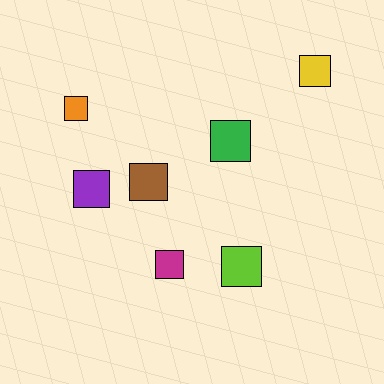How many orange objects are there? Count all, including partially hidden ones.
There is 1 orange object.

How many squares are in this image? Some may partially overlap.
There are 7 squares.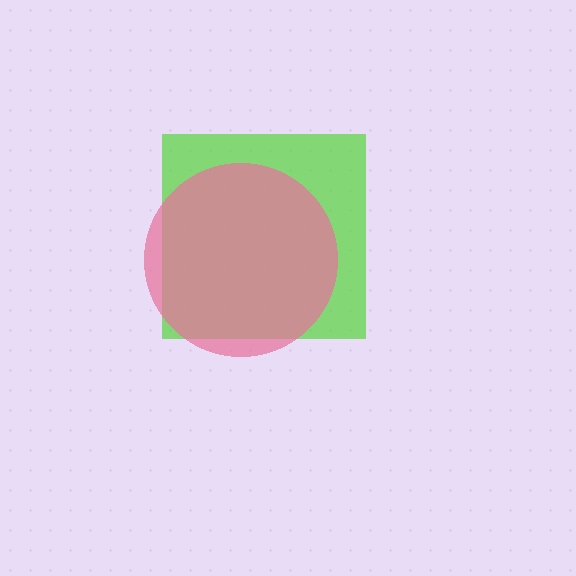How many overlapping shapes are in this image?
There are 2 overlapping shapes in the image.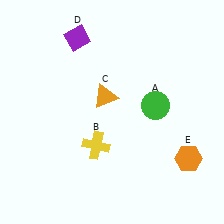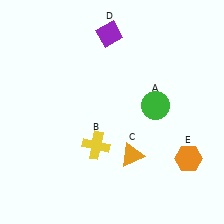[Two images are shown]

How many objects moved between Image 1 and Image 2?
2 objects moved between the two images.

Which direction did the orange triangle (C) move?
The orange triangle (C) moved down.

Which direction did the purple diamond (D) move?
The purple diamond (D) moved right.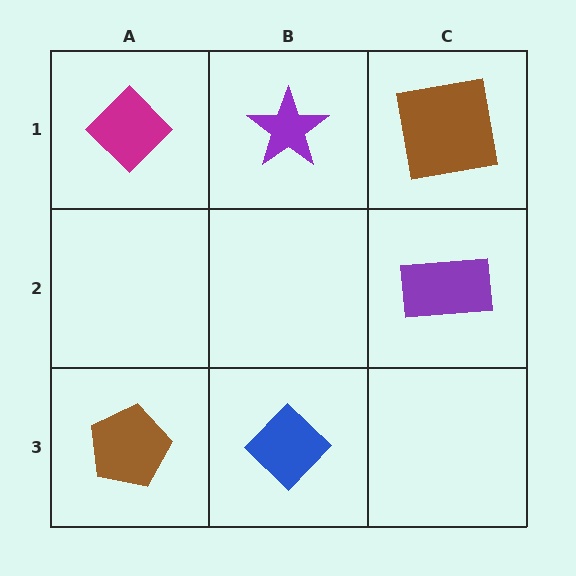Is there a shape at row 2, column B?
No, that cell is empty.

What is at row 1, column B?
A purple star.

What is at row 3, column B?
A blue diamond.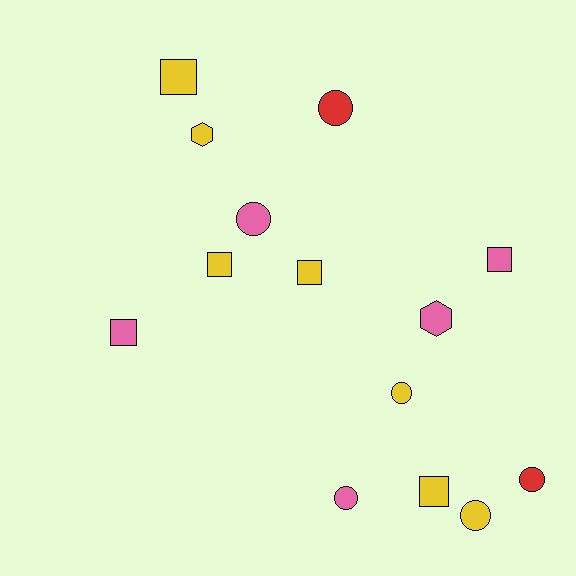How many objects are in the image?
There are 14 objects.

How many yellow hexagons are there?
There is 1 yellow hexagon.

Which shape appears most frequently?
Circle, with 6 objects.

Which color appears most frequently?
Yellow, with 7 objects.